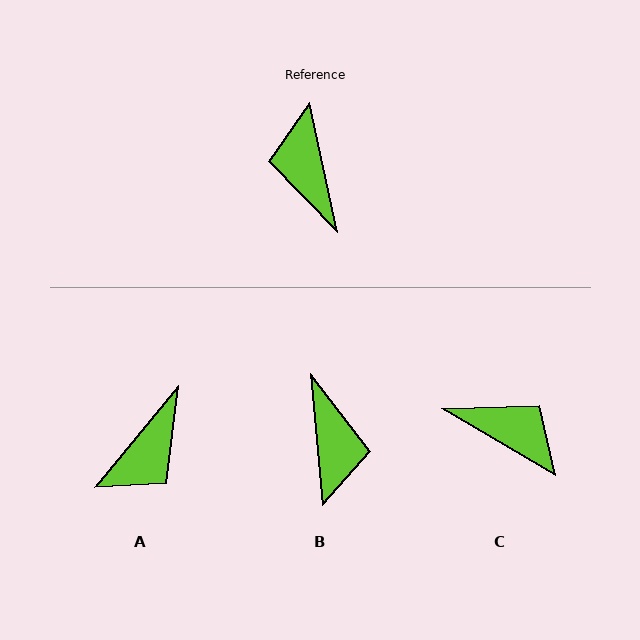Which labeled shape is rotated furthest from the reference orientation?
B, about 173 degrees away.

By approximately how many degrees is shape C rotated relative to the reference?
Approximately 133 degrees clockwise.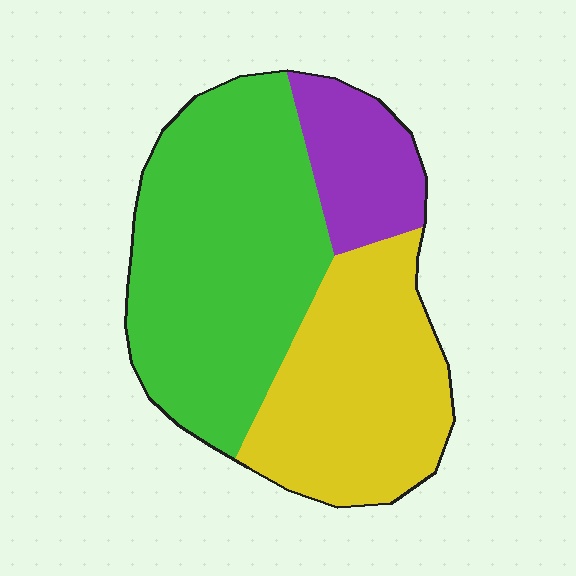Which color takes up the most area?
Green, at roughly 50%.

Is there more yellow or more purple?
Yellow.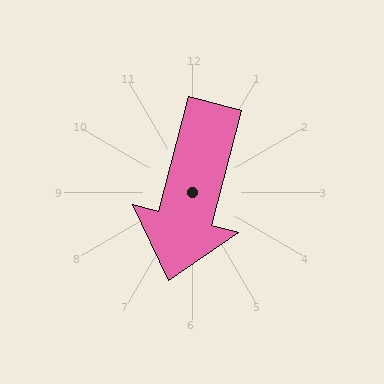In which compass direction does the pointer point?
South.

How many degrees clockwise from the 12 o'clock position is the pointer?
Approximately 195 degrees.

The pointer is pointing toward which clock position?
Roughly 6 o'clock.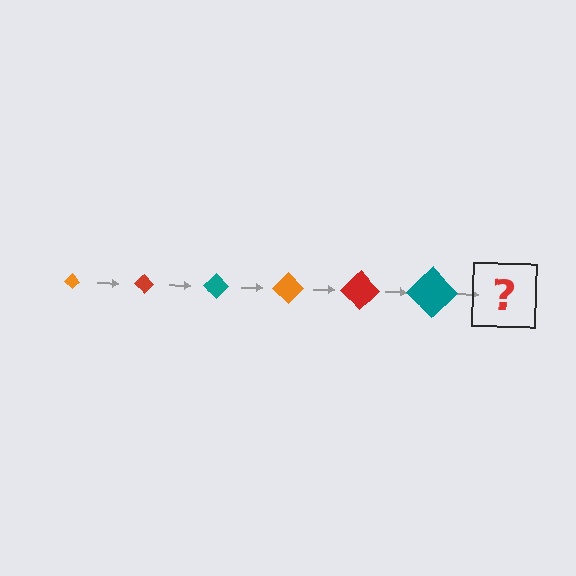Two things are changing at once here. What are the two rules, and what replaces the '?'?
The two rules are that the diamond grows larger each step and the color cycles through orange, red, and teal. The '?' should be an orange diamond, larger than the previous one.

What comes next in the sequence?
The next element should be an orange diamond, larger than the previous one.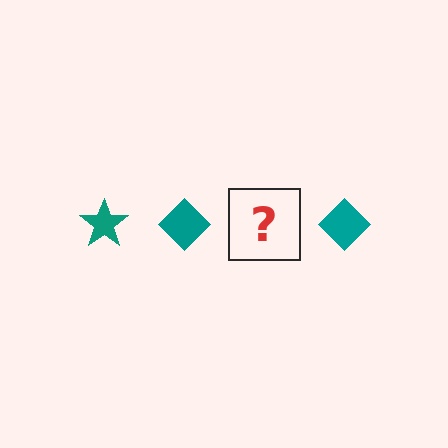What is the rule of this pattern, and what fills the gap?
The rule is that the pattern cycles through star, diamond shapes in teal. The gap should be filled with a teal star.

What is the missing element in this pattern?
The missing element is a teal star.